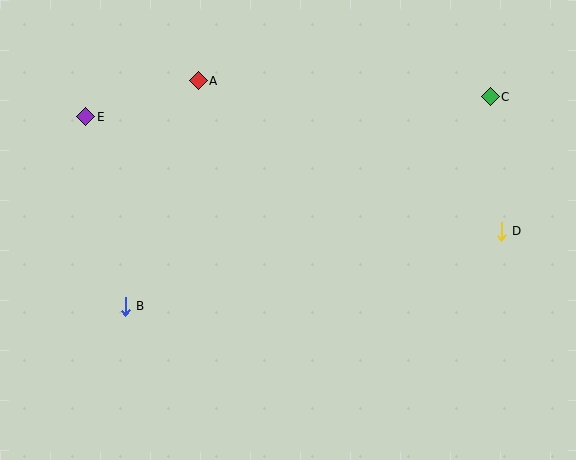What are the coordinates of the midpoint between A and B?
The midpoint between A and B is at (162, 194).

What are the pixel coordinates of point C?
Point C is at (490, 97).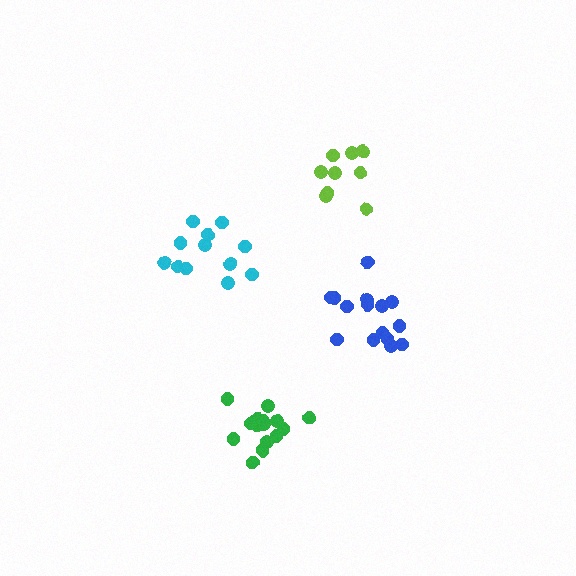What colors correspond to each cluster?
The clusters are colored: green, cyan, blue, lime.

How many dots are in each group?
Group 1: 15 dots, Group 2: 12 dots, Group 3: 15 dots, Group 4: 9 dots (51 total).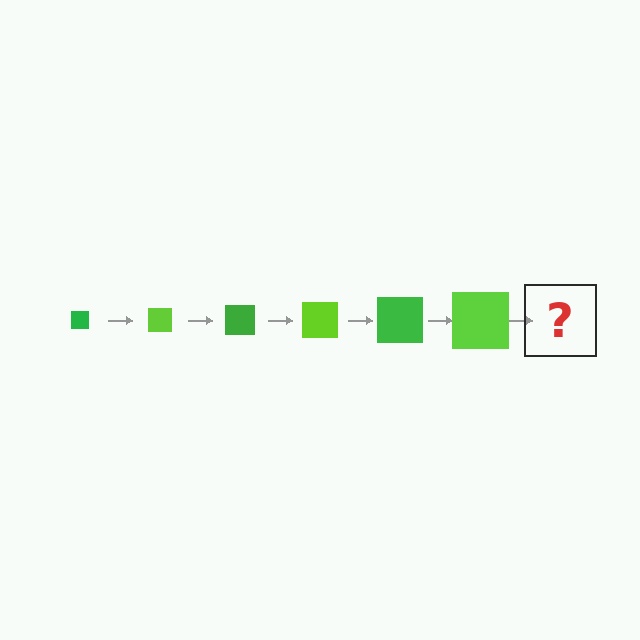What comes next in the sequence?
The next element should be a green square, larger than the previous one.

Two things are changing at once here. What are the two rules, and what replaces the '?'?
The two rules are that the square grows larger each step and the color cycles through green and lime. The '?' should be a green square, larger than the previous one.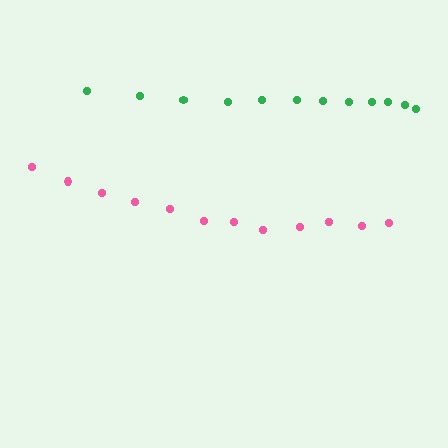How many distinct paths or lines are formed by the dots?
There are 2 distinct paths.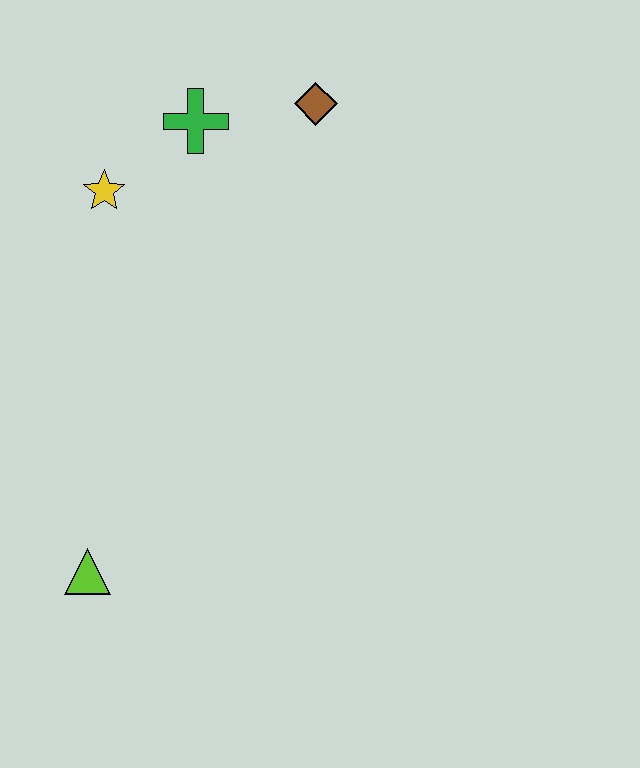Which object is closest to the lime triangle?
The yellow star is closest to the lime triangle.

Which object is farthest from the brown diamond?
The lime triangle is farthest from the brown diamond.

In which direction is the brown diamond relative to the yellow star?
The brown diamond is to the right of the yellow star.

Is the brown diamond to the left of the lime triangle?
No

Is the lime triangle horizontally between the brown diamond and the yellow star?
No